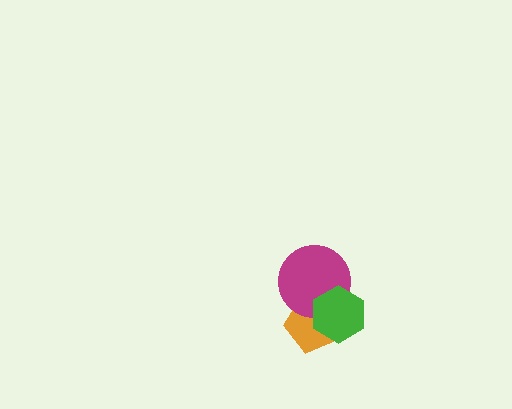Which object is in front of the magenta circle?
The green hexagon is in front of the magenta circle.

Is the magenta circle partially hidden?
Yes, it is partially covered by another shape.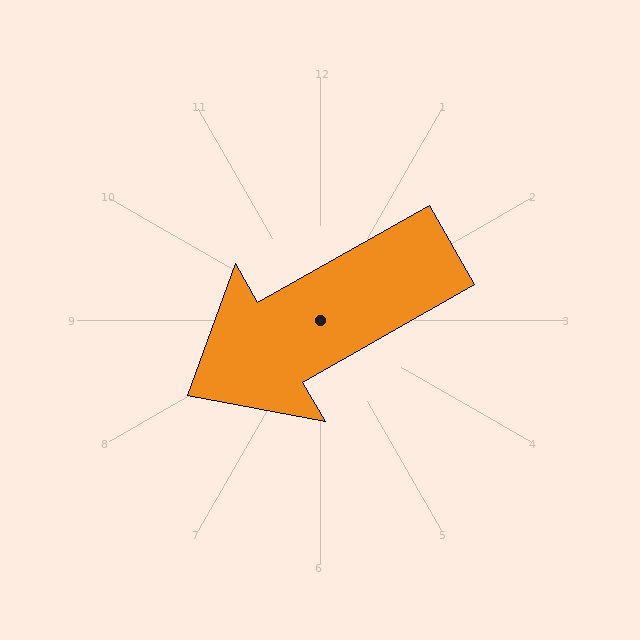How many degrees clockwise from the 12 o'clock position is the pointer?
Approximately 240 degrees.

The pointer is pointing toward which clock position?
Roughly 8 o'clock.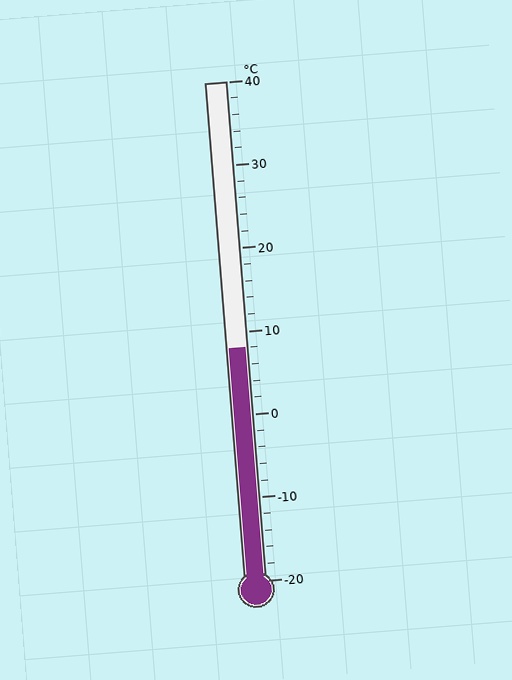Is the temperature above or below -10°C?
The temperature is above -10°C.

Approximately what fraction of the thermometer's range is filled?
The thermometer is filled to approximately 45% of its range.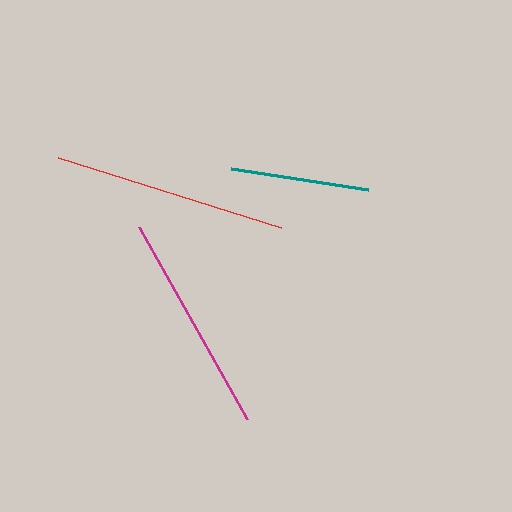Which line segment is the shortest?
The teal line is the shortest at approximately 139 pixels.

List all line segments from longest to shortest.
From longest to shortest: red, magenta, teal.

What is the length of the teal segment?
The teal segment is approximately 139 pixels long.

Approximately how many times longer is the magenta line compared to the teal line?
The magenta line is approximately 1.6 times the length of the teal line.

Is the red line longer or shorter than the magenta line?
The red line is longer than the magenta line.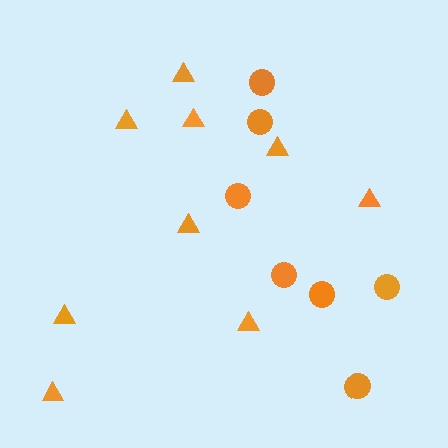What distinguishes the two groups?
There are 2 groups: one group of triangles (9) and one group of circles (7).